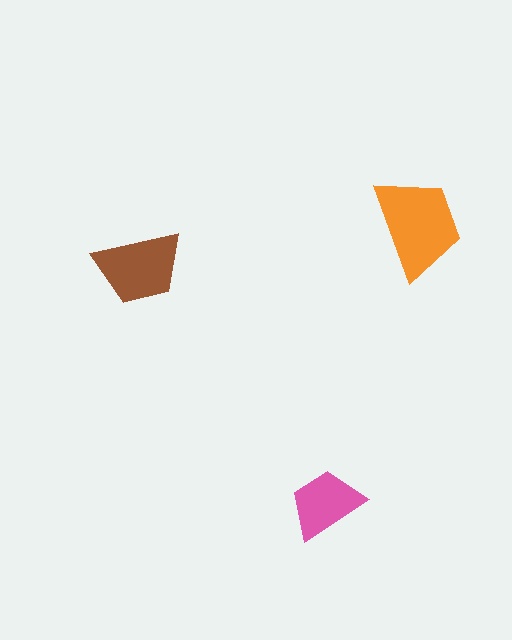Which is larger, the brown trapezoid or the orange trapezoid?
The orange one.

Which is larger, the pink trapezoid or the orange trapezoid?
The orange one.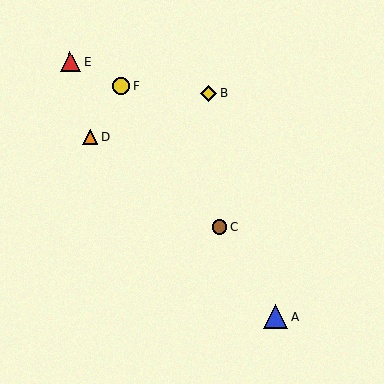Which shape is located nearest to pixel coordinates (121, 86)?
The yellow circle (labeled F) at (121, 85) is nearest to that location.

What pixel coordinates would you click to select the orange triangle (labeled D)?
Click at (91, 137) to select the orange triangle D.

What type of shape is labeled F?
Shape F is a yellow circle.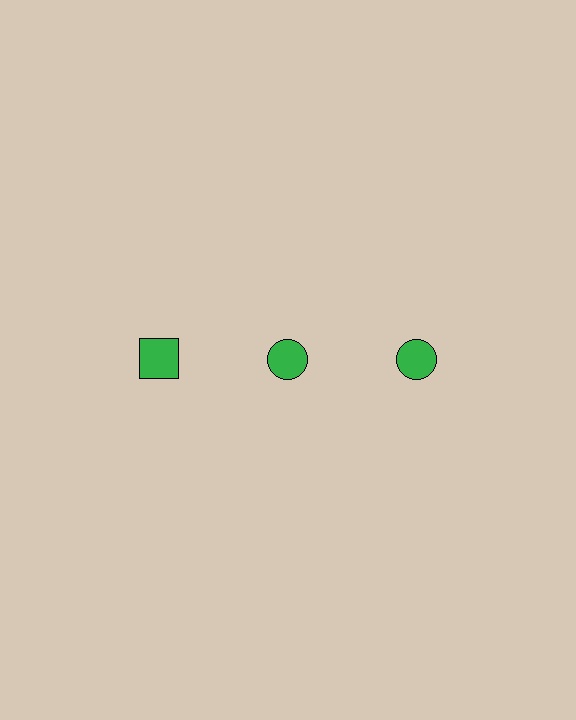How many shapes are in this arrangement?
There are 3 shapes arranged in a grid pattern.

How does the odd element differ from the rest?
It has a different shape: square instead of circle.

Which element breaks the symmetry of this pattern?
The green square in the top row, leftmost column breaks the symmetry. All other shapes are green circles.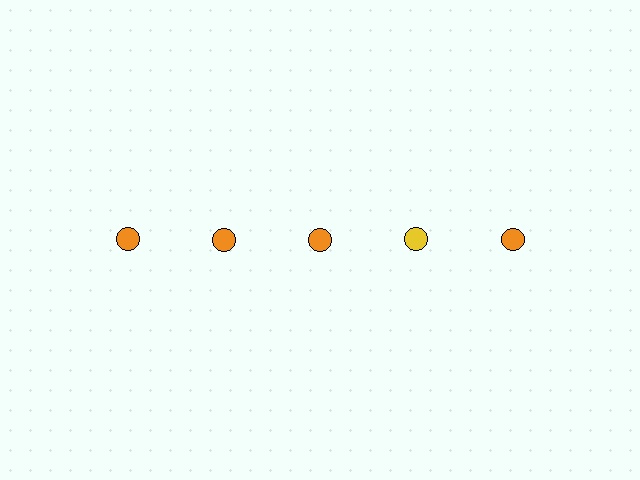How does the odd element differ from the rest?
It has a different color: yellow instead of orange.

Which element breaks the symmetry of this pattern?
The yellow circle in the top row, second from right column breaks the symmetry. All other shapes are orange circles.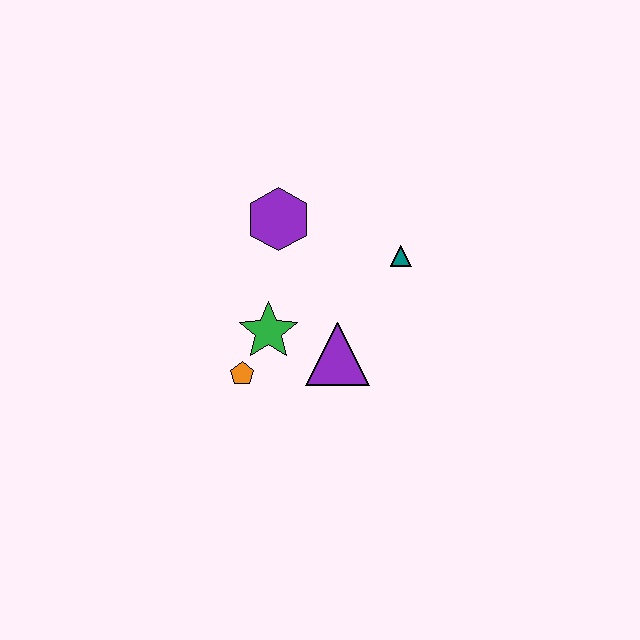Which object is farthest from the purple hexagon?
The orange pentagon is farthest from the purple hexagon.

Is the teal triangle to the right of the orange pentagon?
Yes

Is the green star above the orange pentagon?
Yes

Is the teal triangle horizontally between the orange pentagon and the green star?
No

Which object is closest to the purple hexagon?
The green star is closest to the purple hexagon.